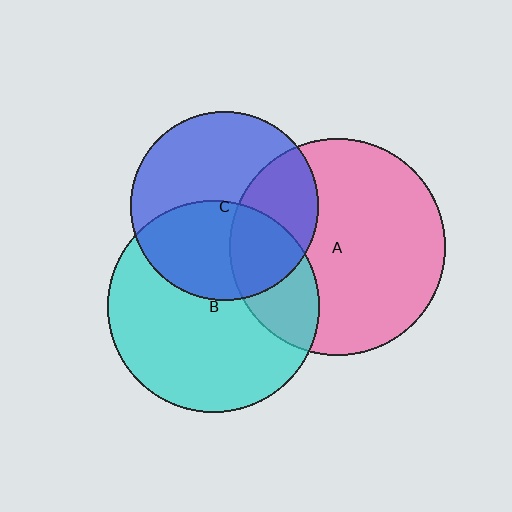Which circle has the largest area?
Circle A (pink).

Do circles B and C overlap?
Yes.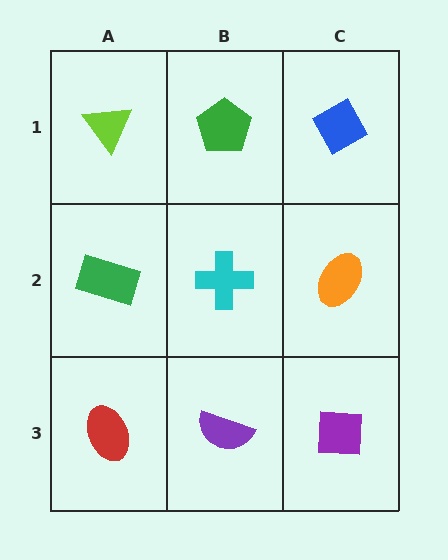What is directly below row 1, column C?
An orange ellipse.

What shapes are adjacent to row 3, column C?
An orange ellipse (row 2, column C), a purple semicircle (row 3, column B).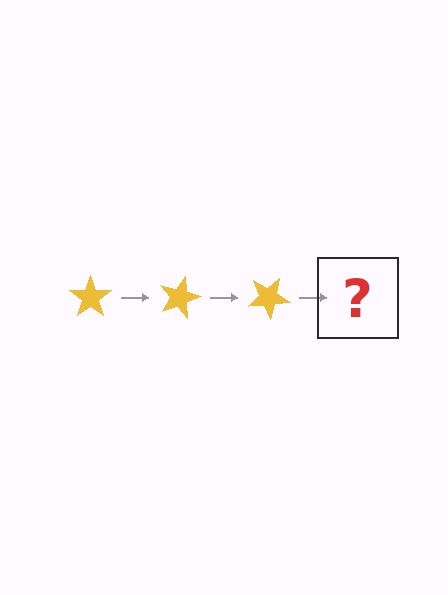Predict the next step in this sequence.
The next step is a yellow star rotated 45 degrees.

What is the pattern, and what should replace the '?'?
The pattern is that the star rotates 15 degrees each step. The '?' should be a yellow star rotated 45 degrees.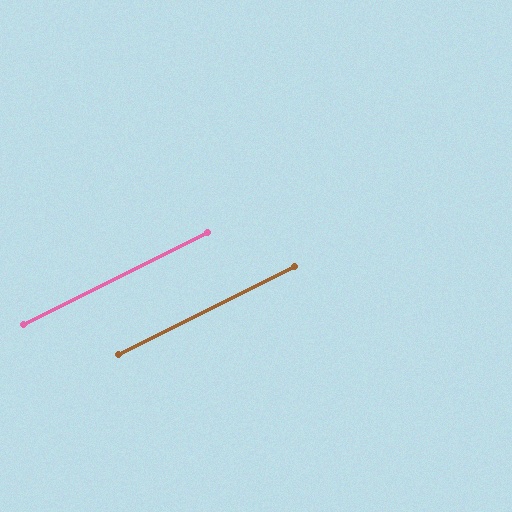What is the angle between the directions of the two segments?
Approximately 0 degrees.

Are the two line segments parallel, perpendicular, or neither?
Parallel — their directions differ by only 0.0°.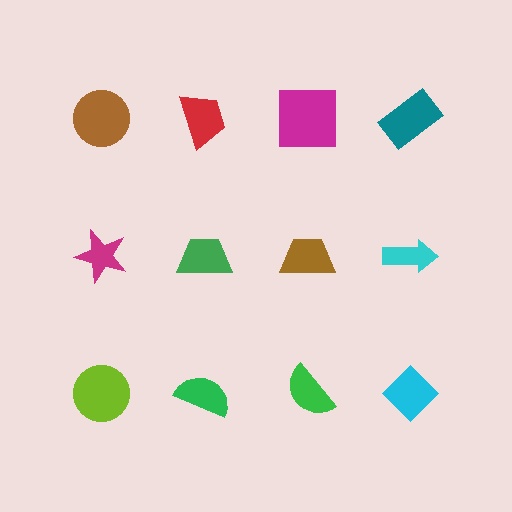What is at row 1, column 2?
A red trapezoid.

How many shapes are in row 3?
4 shapes.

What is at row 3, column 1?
A lime circle.